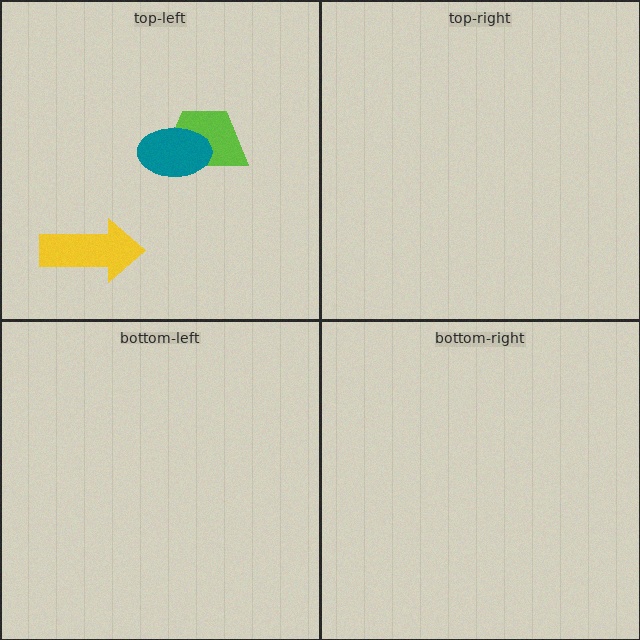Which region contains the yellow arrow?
The top-left region.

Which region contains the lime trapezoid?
The top-left region.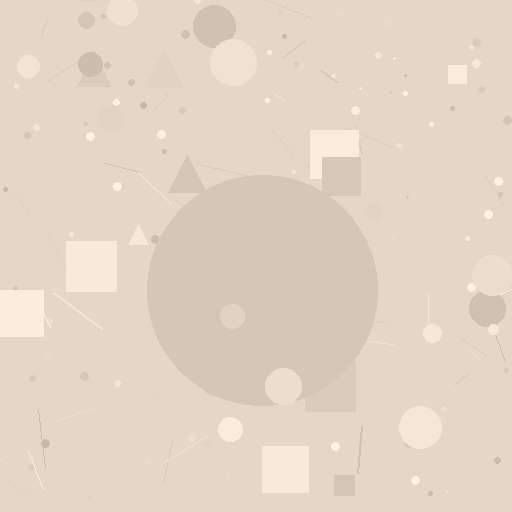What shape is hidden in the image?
A circle is hidden in the image.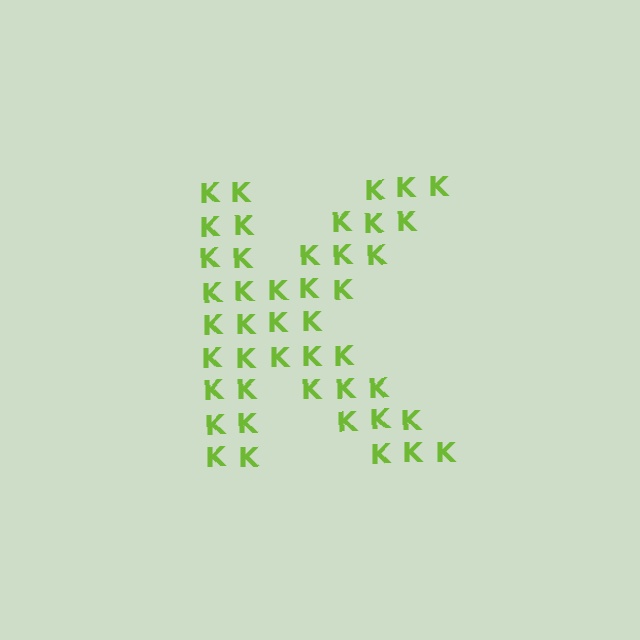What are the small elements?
The small elements are letter K's.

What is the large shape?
The large shape is the letter K.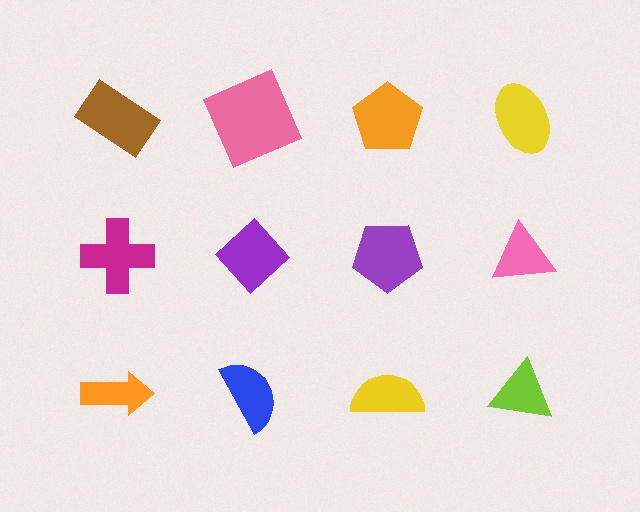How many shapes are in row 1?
4 shapes.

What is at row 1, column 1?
A brown rectangle.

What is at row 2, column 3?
A purple pentagon.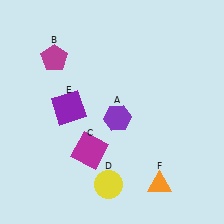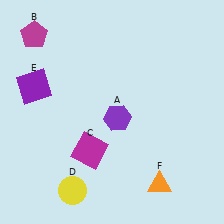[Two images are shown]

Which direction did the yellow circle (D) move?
The yellow circle (D) moved left.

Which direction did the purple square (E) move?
The purple square (E) moved left.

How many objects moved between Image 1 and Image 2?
3 objects moved between the two images.